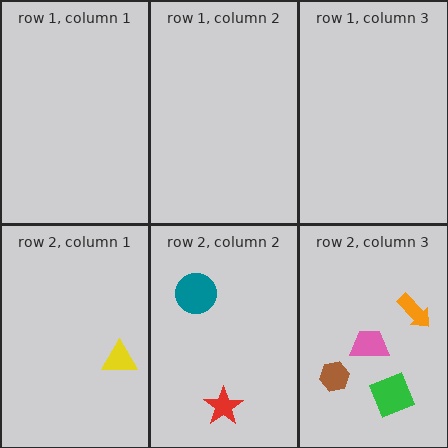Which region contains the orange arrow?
The row 2, column 3 region.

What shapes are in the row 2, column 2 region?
The teal circle, the red star.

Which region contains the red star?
The row 2, column 2 region.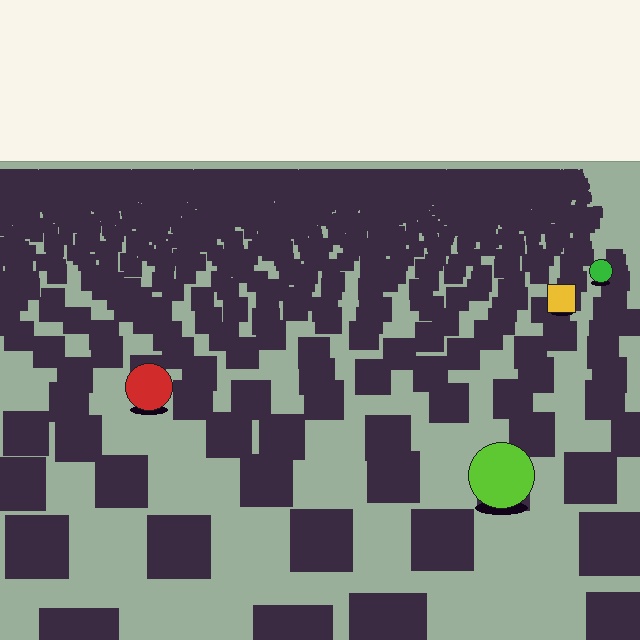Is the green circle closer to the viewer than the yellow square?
No. The yellow square is closer — you can tell from the texture gradient: the ground texture is coarser near it.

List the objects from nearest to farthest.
From nearest to farthest: the lime circle, the red circle, the yellow square, the green circle.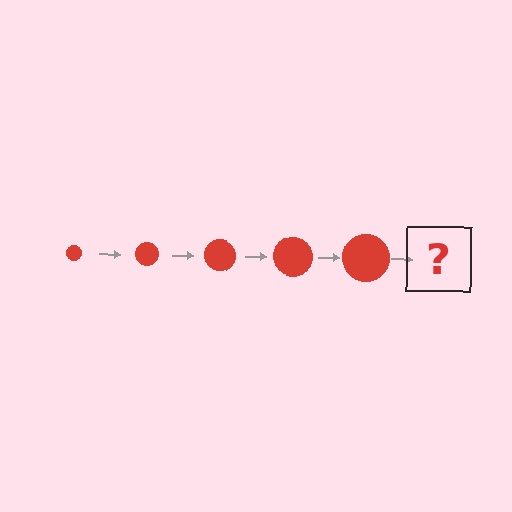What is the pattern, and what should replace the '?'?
The pattern is that the circle gets progressively larger each step. The '?' should be a red circle, larger than the previous one.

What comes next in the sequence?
The next element should be a red circle, larger than the previous one.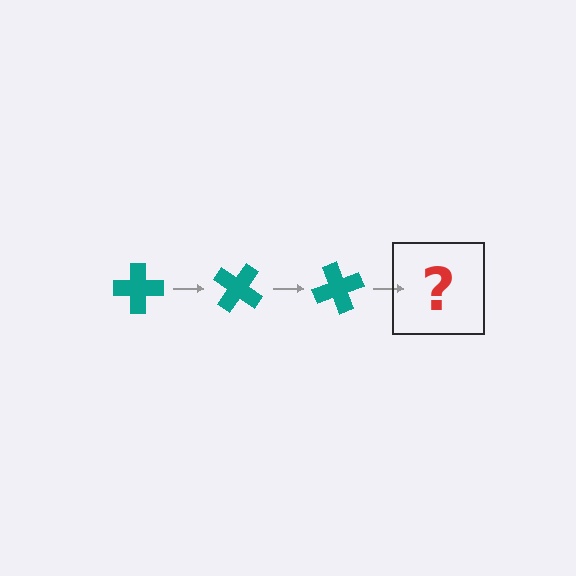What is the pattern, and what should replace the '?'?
The pattern is that the cross rotates 35 degrees each step. The '?' should be a teal cross rotated 105 degrees.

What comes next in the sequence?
The next element should be a teal cross rotated 105 degrees.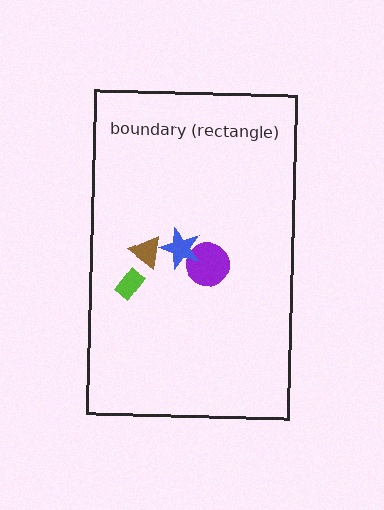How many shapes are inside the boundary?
4 inside, 0 outside.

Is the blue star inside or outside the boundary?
Inside.